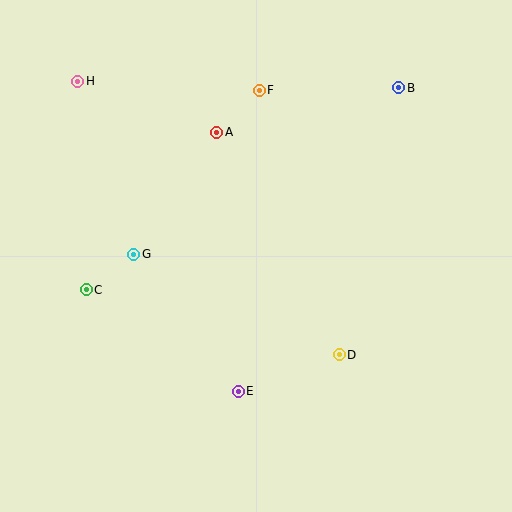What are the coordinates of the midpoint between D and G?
The midpoint between D and G is at (236, 305).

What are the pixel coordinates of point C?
Point C is at (86, 290).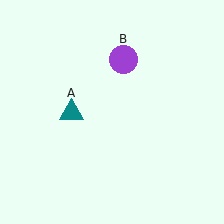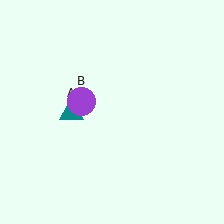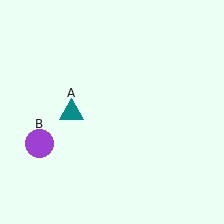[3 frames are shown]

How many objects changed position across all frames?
1 object changed position: purple circle (object B).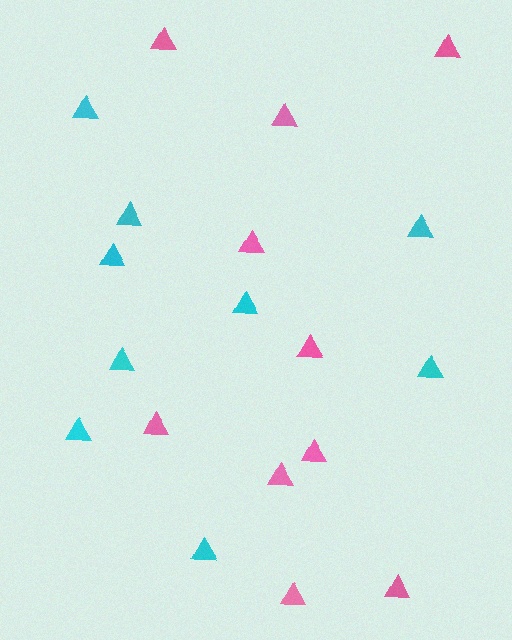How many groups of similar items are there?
There are 2 groups: one group of cyan triangles (9) and one group of pink triangles (10).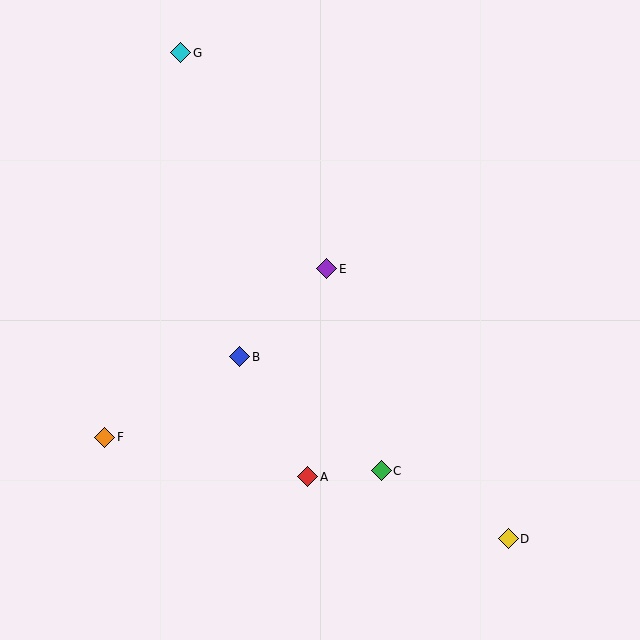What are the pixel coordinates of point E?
Point E is at (327, 269).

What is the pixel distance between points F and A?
The distance between F and A is 207 pixels.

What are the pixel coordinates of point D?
Point D is at (508, 539).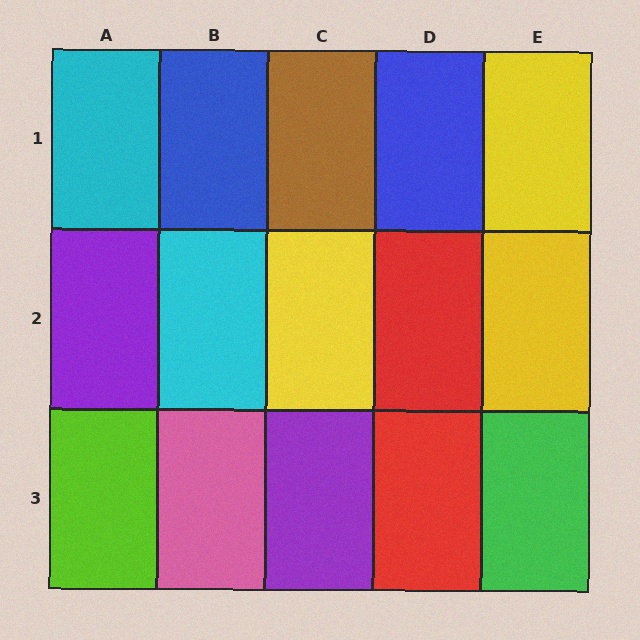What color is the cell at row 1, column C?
Brown.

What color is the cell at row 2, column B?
Cyan.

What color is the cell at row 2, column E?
Yellow.